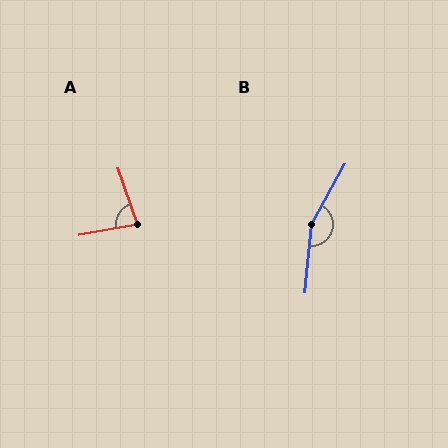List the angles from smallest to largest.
A (82°), B (156°).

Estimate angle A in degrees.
Approximately 82 degrees.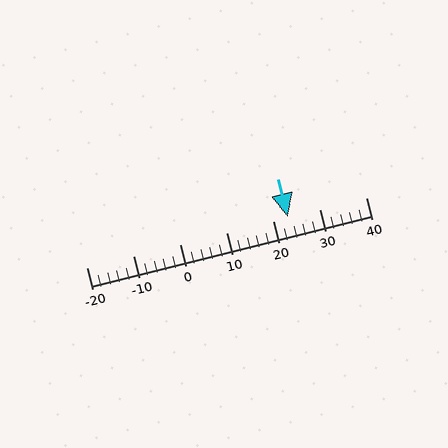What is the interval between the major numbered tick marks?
The major tick marks are spaced 10 units apart.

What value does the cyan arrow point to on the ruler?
The cyan arrow points to approximately 23.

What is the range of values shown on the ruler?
The ruler shows values from -20 to 40.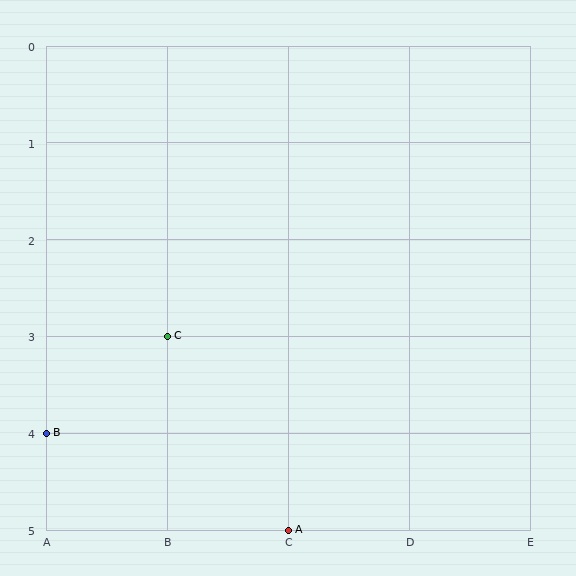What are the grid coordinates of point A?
Point A is at grid coordinates (C, 5).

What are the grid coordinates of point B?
Point B is at grid coordinates (A, 4).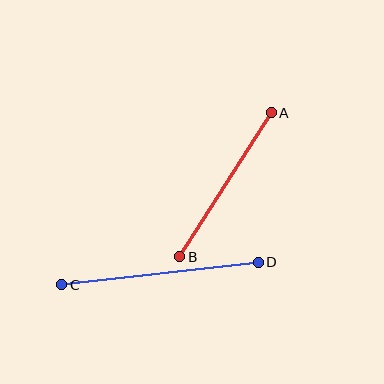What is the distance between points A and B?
The distance is approximately 171 pixels.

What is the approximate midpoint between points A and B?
The midpoint is at approximately (225, 185) pixels.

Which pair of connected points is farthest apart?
Points C and D are farthest apart.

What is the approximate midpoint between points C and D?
The midpoint is at approximately (160, 273) pixels.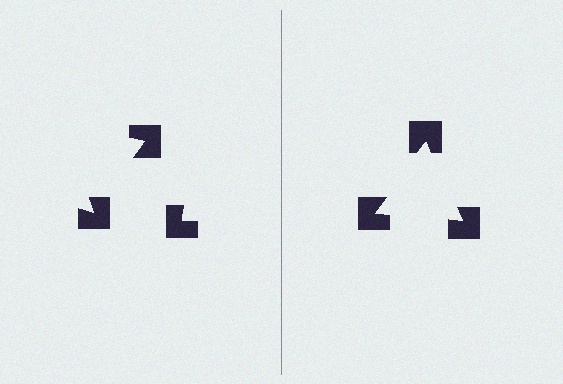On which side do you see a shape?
An illusory triangle appears on the right side. On the left side the wedge cuts are rotated, so no coherent shape forms.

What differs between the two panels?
The notched squares are positioned identically on both sides; only the wedge orientations differ. On the right they align to a triangle; on the left they are misaligned.